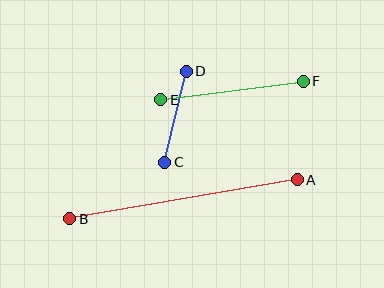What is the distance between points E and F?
The distance is approximately 144 pixels.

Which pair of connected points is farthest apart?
Points A and B are farthest apart.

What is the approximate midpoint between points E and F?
The midpoint is at approximately (232, 91) pixels.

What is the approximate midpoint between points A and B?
The midpoint is at approximately (184, 199) pixels.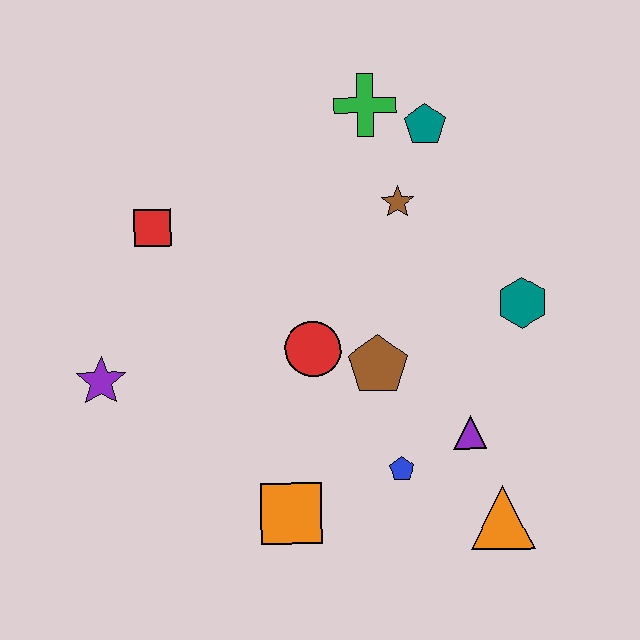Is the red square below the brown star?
Yes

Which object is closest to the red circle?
The brown pentagon is closest to the red circle.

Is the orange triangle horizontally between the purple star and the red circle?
No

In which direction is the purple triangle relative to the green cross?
The purple triangle is below the green cross.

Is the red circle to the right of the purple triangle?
No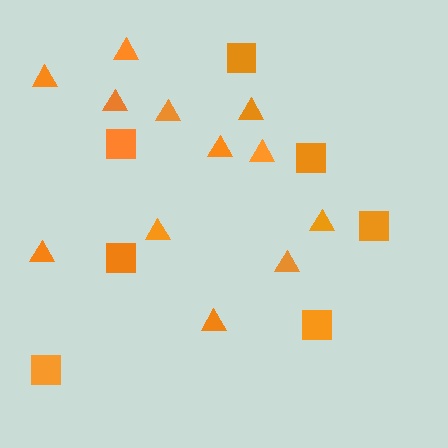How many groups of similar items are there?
There are 2 groups: one group of squares (7) and one group of triangles (12).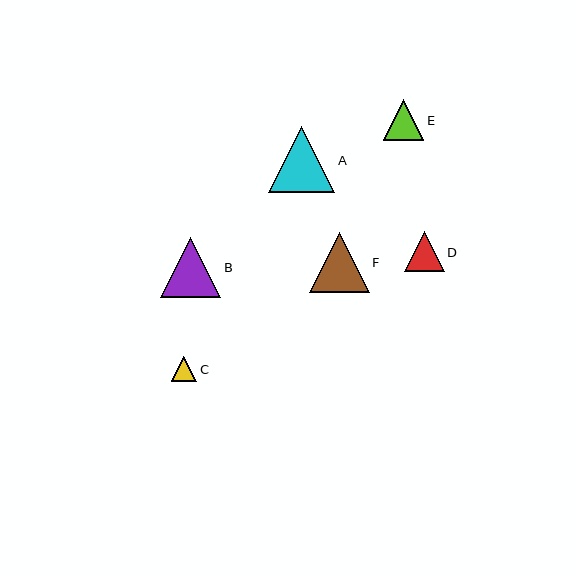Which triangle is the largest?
Triangle A is the largest with a size of approximately 66 pixels.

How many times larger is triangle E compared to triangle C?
Triangle E is approximately 1.6 times the size of triangle C.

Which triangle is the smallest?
Triangle C is the smallest with a size of approximately 25 pixels.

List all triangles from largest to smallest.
From largest to smallest: A, B, F, E, D, C.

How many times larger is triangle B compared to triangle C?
Triangle B is approximately 2.4 times the size of triangle C.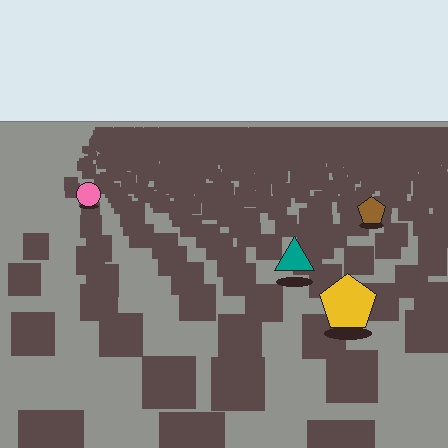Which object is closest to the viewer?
The yellow pentagon is closest. The texture marks near it are larger and more spread out.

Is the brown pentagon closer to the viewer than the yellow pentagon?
No. The yellow pentagon is closer — you can tell from the texture gradient: the ground texture is coarser near it.